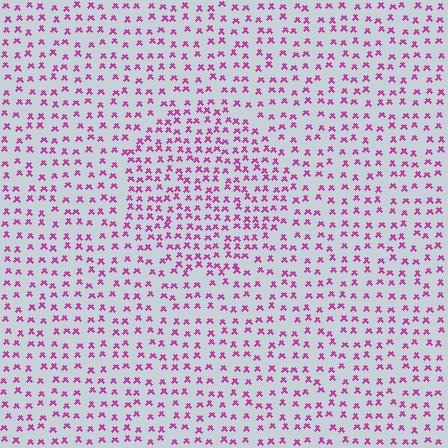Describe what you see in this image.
The image contains small magenta elements arranged at two different densities. A circle-shaped region is visible where the elements are more densely packed than the surrounding area.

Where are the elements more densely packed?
The elements are more densely packed inside the circle boundary.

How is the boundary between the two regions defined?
The boundary is defined by a change in element density (approximately 1.6x ratio). All elements are the same color, size, and shape.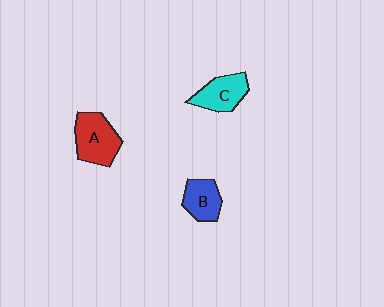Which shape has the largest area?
Shape A (red).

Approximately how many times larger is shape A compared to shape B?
Approximately 1.4 times.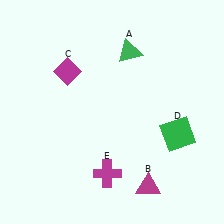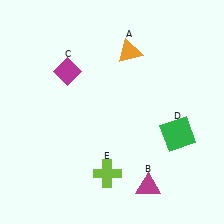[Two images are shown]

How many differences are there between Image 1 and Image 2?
There are 2 differences between the two images.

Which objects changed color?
A changed from green to orange. E changed from magenta to lime.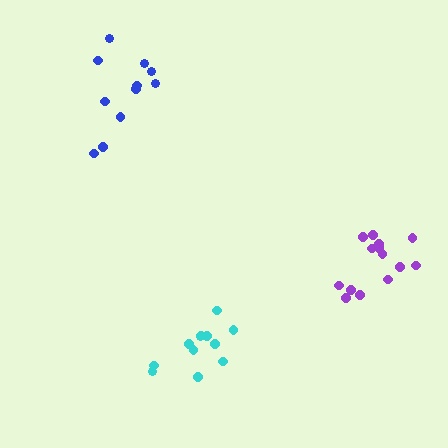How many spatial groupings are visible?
There are 3 spatial groupings.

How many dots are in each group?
Group 1: 14 dots, Group 2: 12 dots, Group 3: 11 dots (37 total).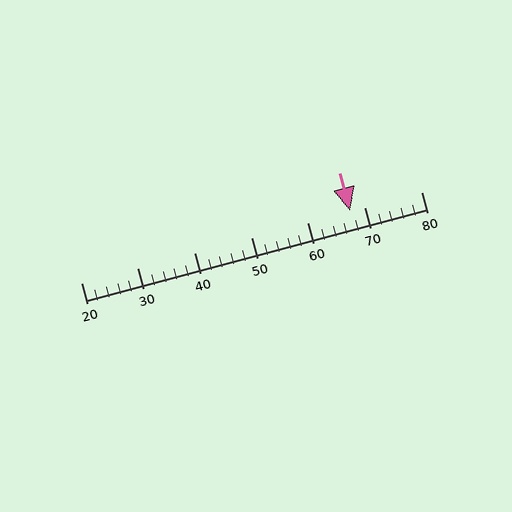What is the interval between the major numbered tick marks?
The major tick marks are spaced 10 units apart.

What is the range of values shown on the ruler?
The ruler shows values from 20 to 80.